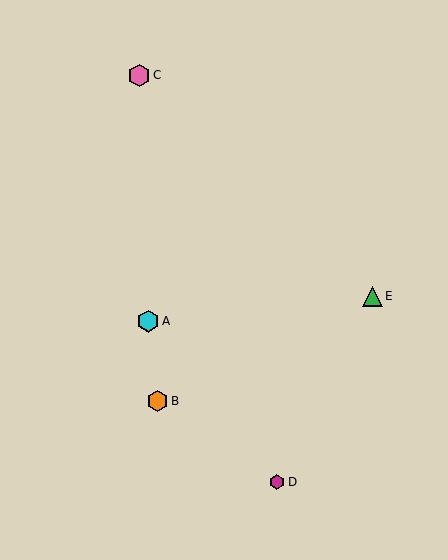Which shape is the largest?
The pink hexagon (labeled C) is the largest.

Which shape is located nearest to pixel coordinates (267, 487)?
The magenta hexagon (labeled D) at (277, 482) is nearest to that location.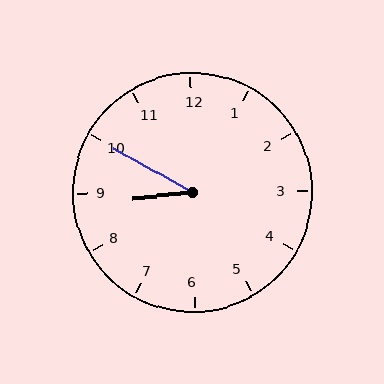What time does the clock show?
8:50.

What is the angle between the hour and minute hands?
Approximately 35 degrees.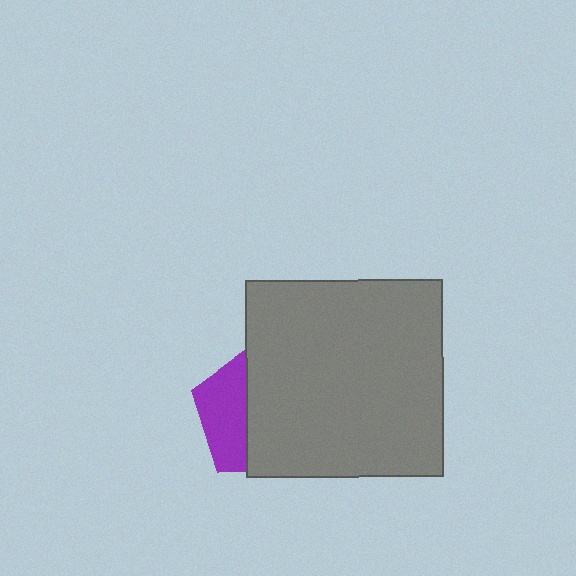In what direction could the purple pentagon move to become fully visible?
The purple pentagon could move left. That would shift it out from behind the gray square entirely.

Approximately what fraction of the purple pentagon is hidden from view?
Roughly 65% of the purple pentagon is hidden behind the gray square.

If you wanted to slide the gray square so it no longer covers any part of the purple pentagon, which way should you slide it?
Slide it right — that is the most direct way to separate the two shapes.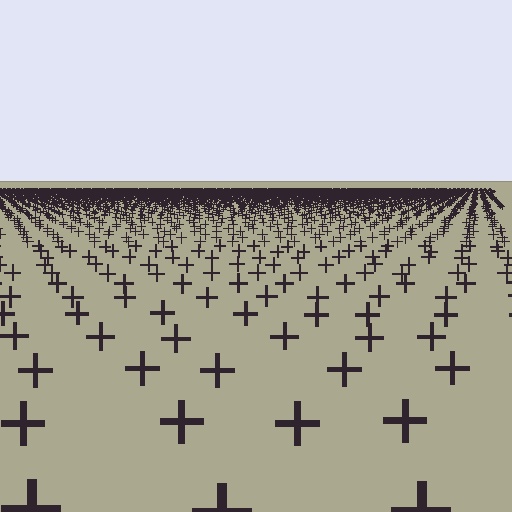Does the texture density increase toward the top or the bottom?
Density increases toward the top.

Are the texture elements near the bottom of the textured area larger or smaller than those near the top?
Larger. Near the bottom, elements are closer to the viewer and appear at a bigger on-screen size.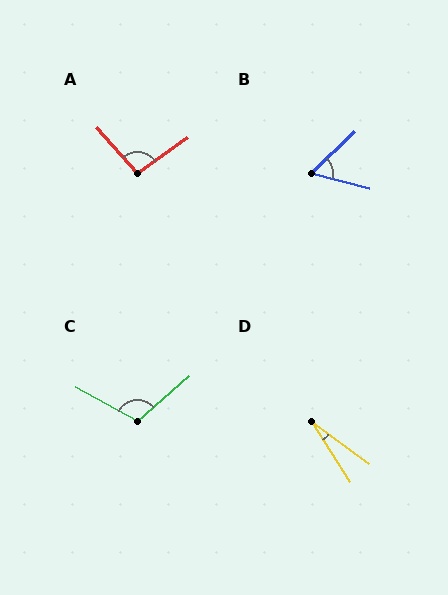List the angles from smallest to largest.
D (20°), B (58°), A (96°), C (110°).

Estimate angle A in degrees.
Approximately 96 degrees.